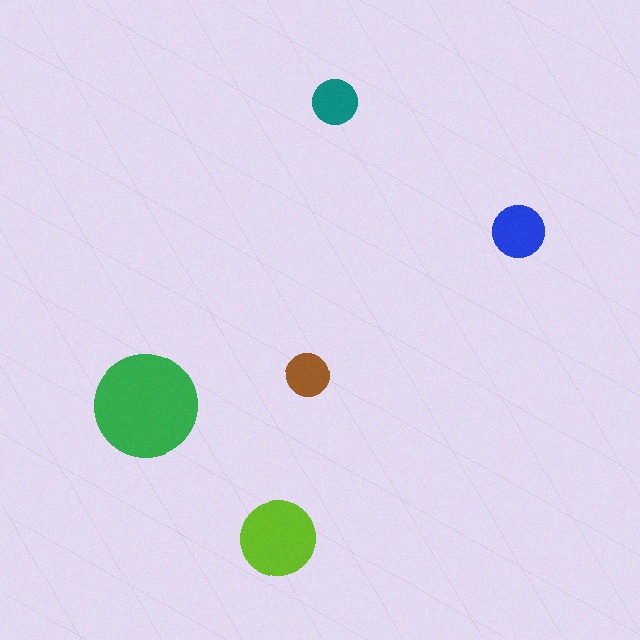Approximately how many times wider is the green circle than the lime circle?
About 1.5 times wider.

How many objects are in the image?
There are 5 objects in the image.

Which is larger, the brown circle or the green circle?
The green one.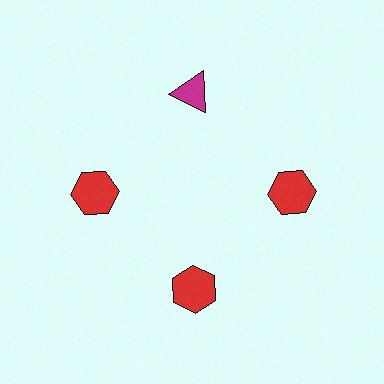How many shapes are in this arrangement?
There are 4 shapes arranged in a ring pattern.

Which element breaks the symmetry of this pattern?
The magenta triangle at roughly the 12 o'clock position breaks the symmetry. All other shapes are red hexagons.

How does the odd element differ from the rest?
It differs in both color (magenta instead of red) and shape (triangle instead of hexagon).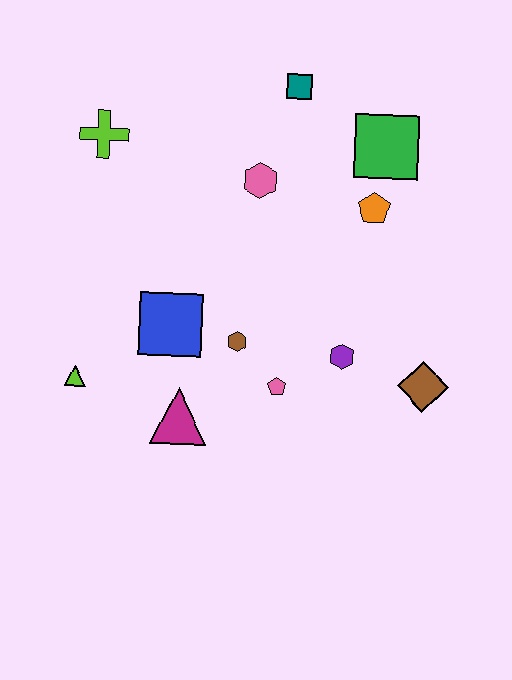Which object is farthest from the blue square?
The green square is farthest from the blue square.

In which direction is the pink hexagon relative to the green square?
The pink hexagon is to the left of the green square.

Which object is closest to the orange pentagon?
The green square is closest to the orange pentagon.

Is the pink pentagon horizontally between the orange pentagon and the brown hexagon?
Yes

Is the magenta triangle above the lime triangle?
No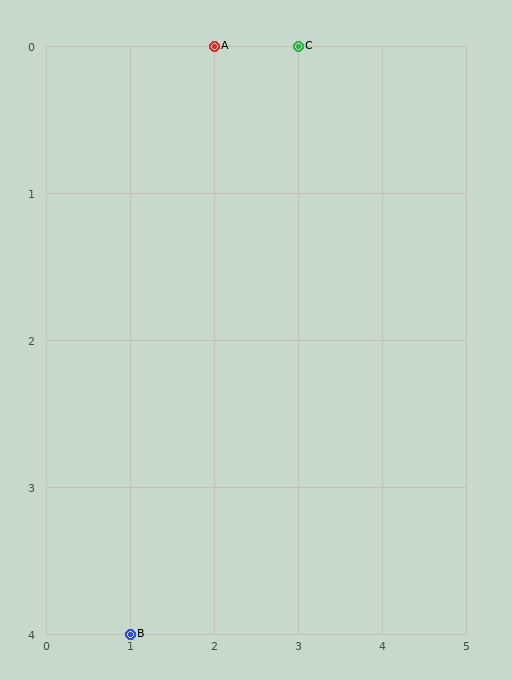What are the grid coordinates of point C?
Point C is at grid coordinates (3, 0).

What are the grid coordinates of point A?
Point A is at grid coordinates (2, 0).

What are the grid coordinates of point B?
Point B is at grid coordinates (1, 4).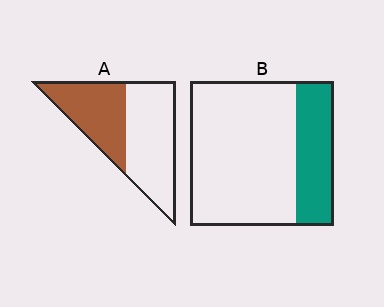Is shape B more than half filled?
No.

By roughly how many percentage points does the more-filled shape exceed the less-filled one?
By roughly 15 percentage points (A over B).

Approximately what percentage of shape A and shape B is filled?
A is approximately 45% and B is approximately 25%.